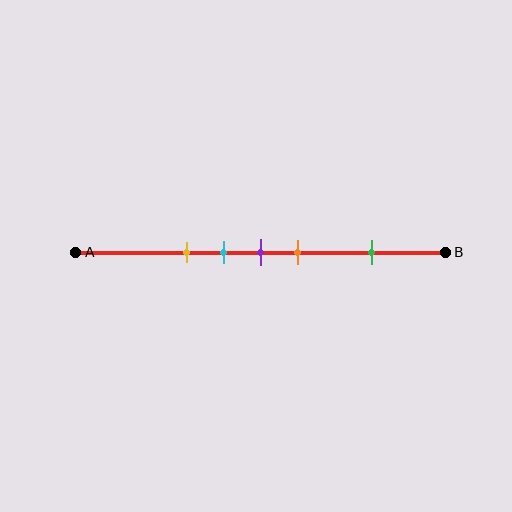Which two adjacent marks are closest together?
The cyan and purple marks are the closest adjacent pair.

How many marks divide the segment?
There are 5 marks dividing the segment.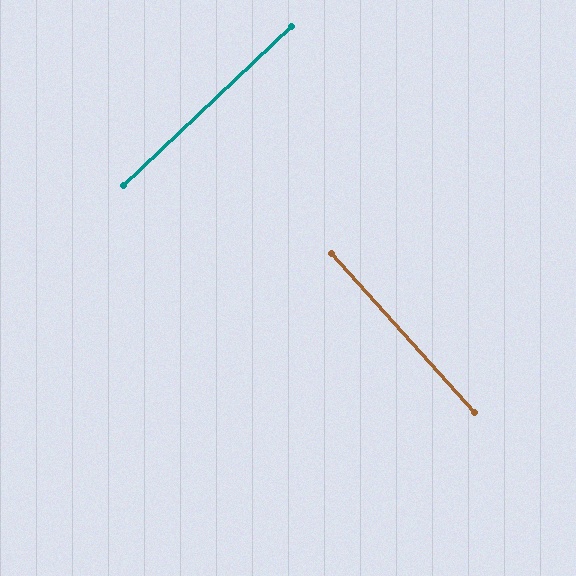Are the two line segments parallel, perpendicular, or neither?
Perpendicular — they meet at approximately 88°.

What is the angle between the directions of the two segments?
Approximately 88 degrees.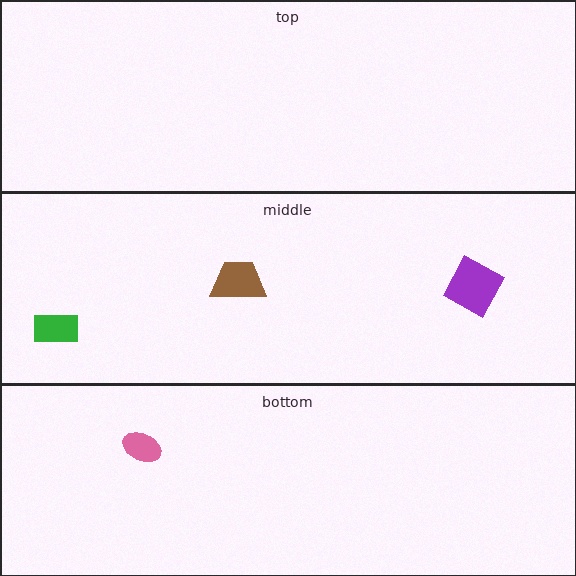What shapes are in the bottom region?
The pink ellipse.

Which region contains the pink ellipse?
The bottom region.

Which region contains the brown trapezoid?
The middle region.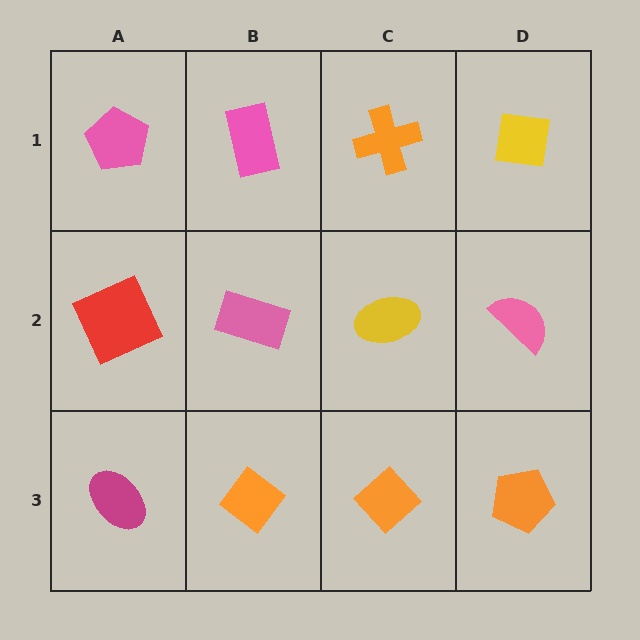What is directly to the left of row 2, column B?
A red square.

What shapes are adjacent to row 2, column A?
A pink pentagon (row 1, column A), a magenta ellipse (row 3, column A), a pink rectangle (row 2, column B).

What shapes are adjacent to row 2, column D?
A yellow square (row 1, column D), an orange pentagon (row 3, column D), a yellow ellipse (row 2, column C).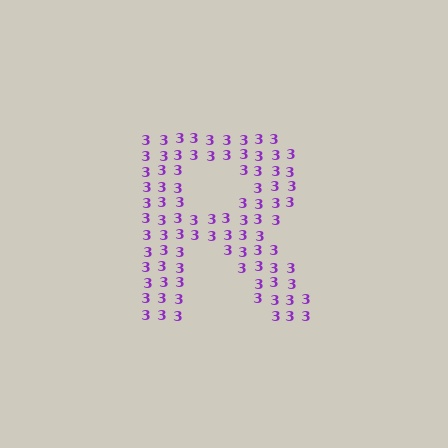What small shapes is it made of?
It is made of small digit 3's.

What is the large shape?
The large shape is the letter R.